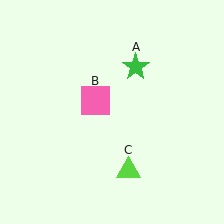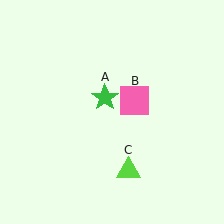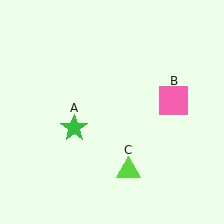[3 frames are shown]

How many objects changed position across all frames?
2 objects changed position: green star (object A), pink square (object B).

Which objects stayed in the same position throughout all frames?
Lime triangle (object C) remained stationary.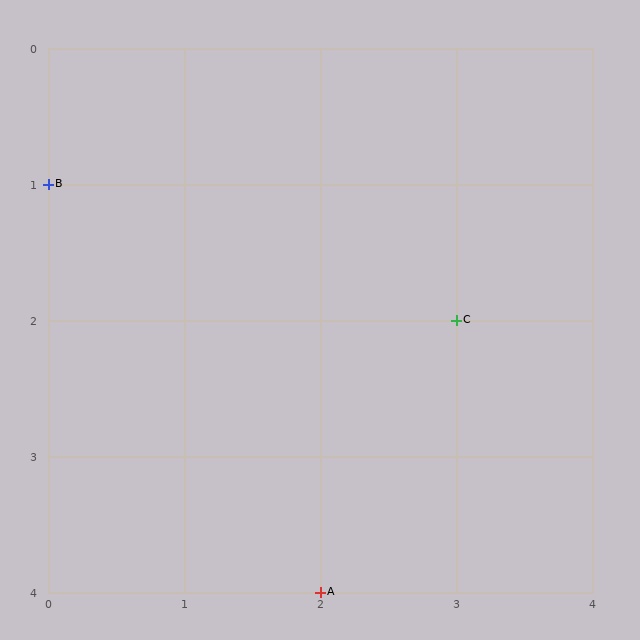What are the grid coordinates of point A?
Point A is at grid coordinates (2, 4).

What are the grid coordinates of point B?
Point B is at grid coordinates (0, 1).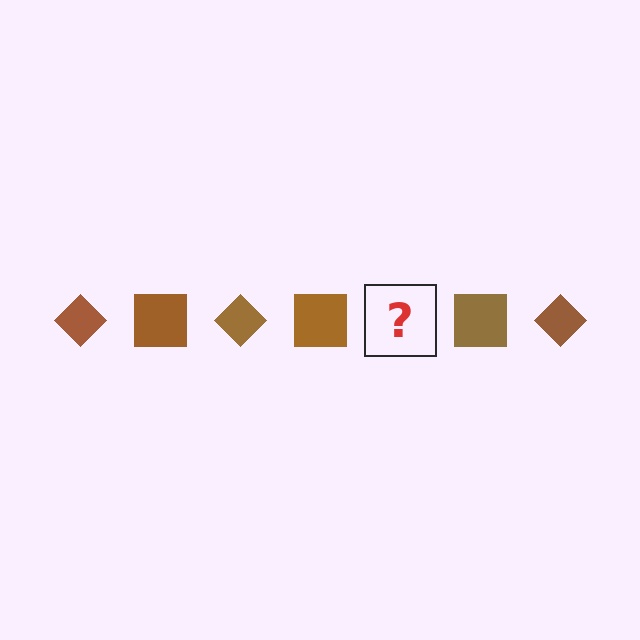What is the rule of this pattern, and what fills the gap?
The rule is that the pattern cycles through diamond, square shapes in brown. The gap should be filled with a brown diamond.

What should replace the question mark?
The question mark should be replaced with a brown diamond.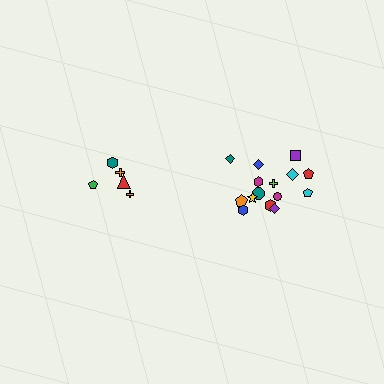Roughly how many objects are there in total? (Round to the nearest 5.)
Roughly 20 objects in total.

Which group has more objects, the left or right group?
The right group.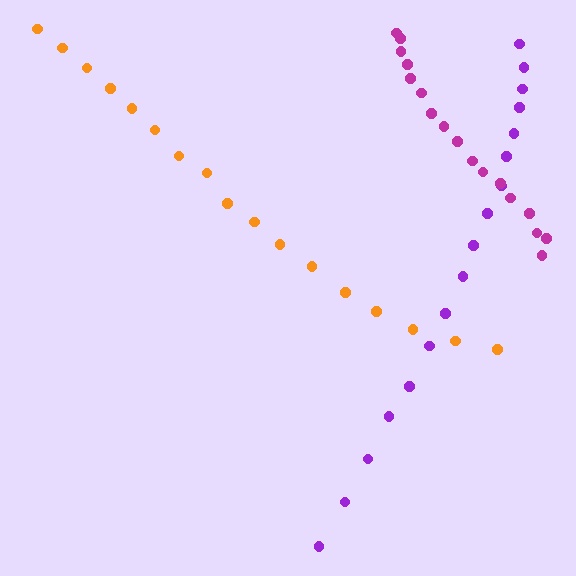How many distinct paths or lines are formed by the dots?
There are 3 distinct paths.